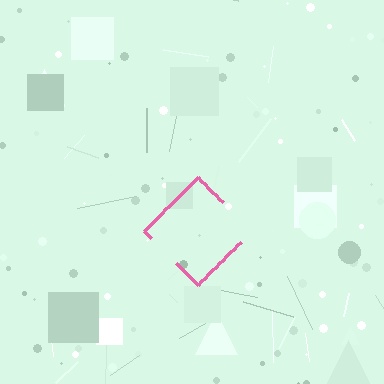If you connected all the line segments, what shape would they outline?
They would outline a diamond.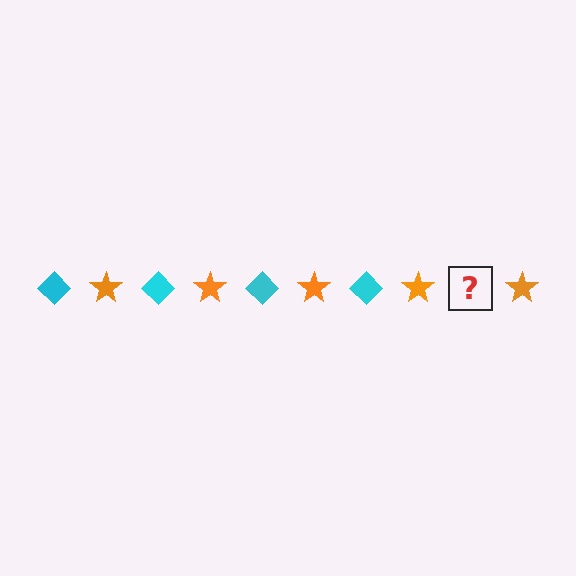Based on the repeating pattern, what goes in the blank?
The blank should be a cyan diamond.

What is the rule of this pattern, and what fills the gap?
The rule is that the pattern alternates between cyan diamond and orange star. The gap should be filled with a cyan diamond.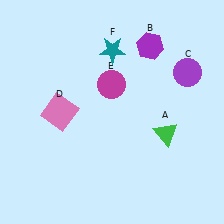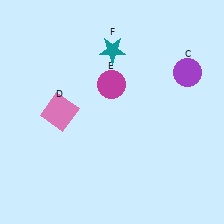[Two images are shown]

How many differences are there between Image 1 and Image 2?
There are 2 differences between the two images.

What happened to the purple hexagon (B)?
The purple hexagon (B) was removed in Image 2. It was in the top-right area of Image 1.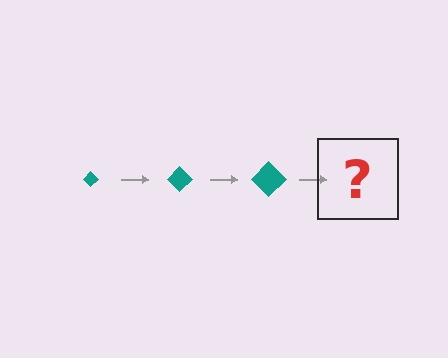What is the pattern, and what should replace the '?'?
The pattern is that the diamond gets progressively larger each step. The '?' should be a teal diamond, larger than the previous one.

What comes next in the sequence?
The next element should be a teal diamond, larger than the previous one.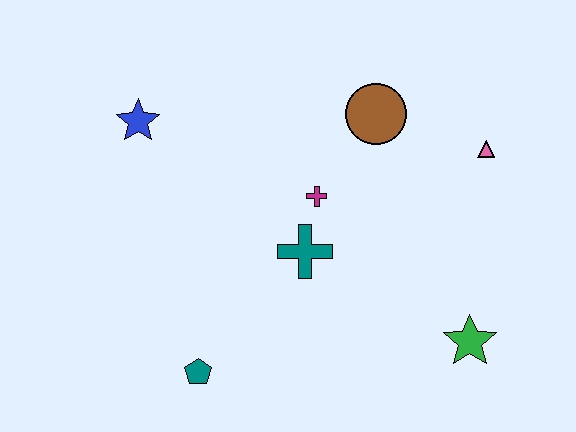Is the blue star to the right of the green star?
No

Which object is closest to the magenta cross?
The teal cross is closest to the magenta cross.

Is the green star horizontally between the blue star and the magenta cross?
No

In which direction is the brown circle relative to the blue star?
The brown circle is to the right of the blue star.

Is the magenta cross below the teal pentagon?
No